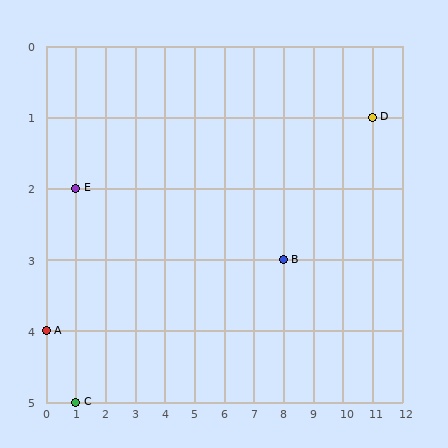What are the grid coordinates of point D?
Point D is at grid coordinates (11, 1).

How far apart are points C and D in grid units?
Points C and D are 10 columns and 4 rows apart (about 10.8 grid units diagonally).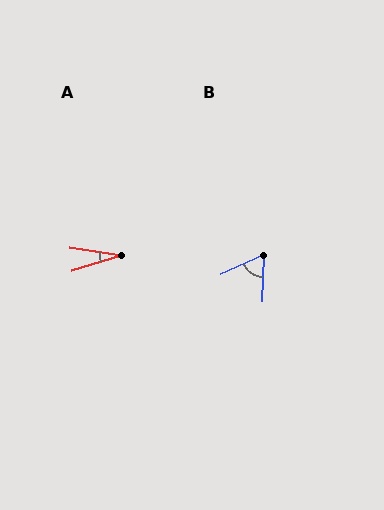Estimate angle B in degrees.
Approximately 64 degrees.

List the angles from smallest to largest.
A (26°), B (64°).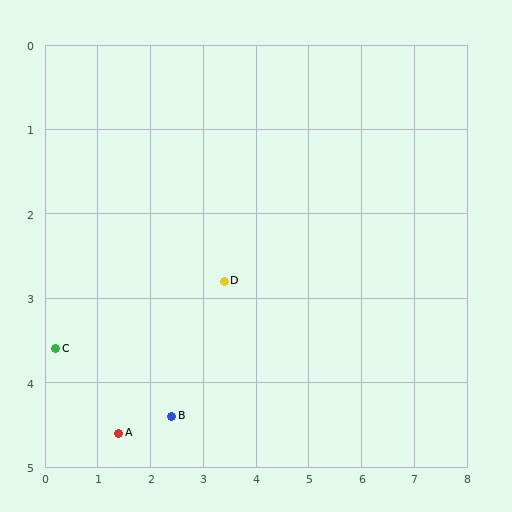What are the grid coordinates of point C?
Point C is at approximately (0.2, 3.6).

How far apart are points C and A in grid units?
Points C and A are about 1.6 grid units apart.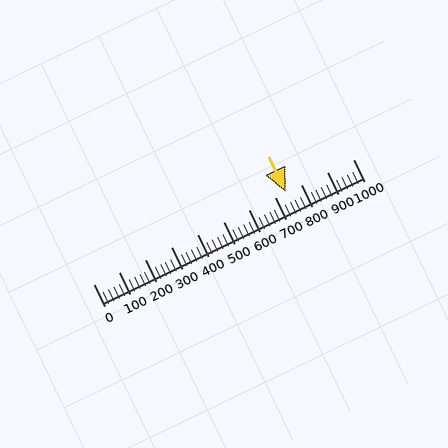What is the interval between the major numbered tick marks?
The major tick marks are spaced 100 units apart.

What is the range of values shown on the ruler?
The ruler shows values from 0 to 1000.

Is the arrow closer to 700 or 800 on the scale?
The arrow is closer to 700.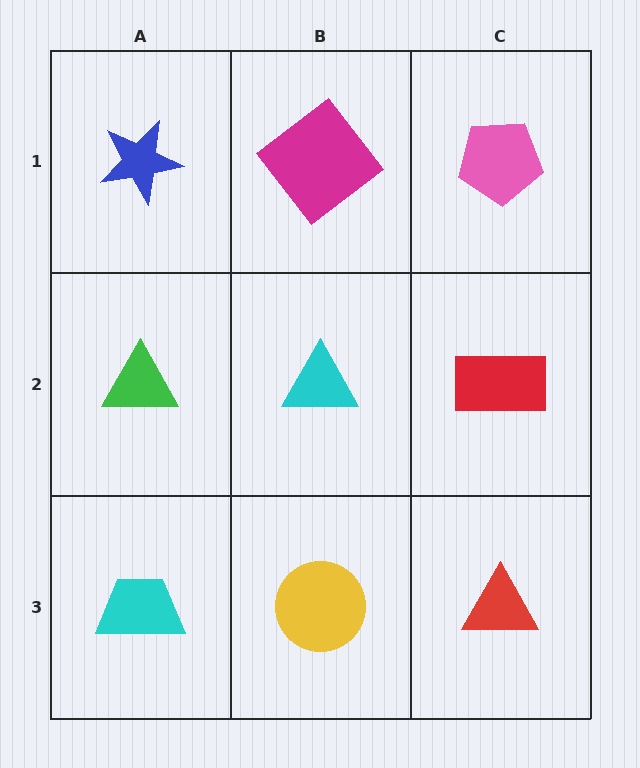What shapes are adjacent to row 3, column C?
A red rectangle (row 2, column C), a yellow circle (row 3, column B).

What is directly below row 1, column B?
A cyan triangle.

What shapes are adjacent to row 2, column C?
A pink pentagon (row 1, column C), a red triangle (row 3, column C), a cyan triangle (row 2, column B).